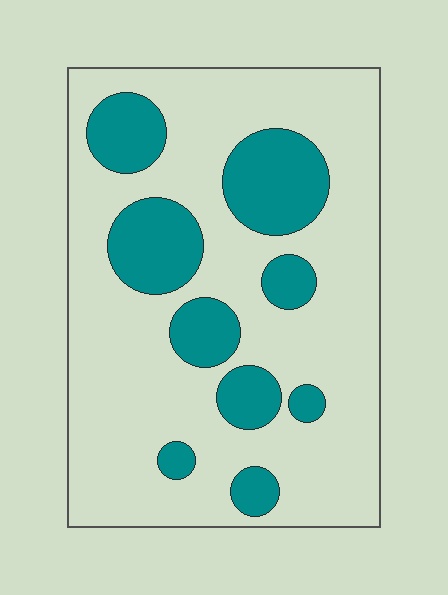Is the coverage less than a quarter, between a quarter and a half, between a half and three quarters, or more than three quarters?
Less than a quarter.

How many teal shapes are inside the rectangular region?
9.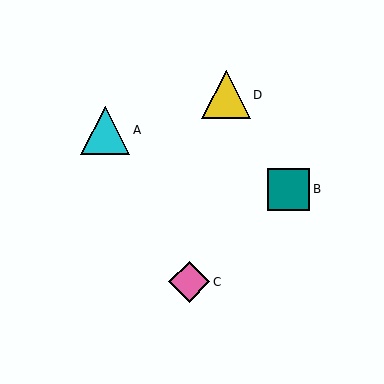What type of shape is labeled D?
Shape D is a yellow triangle.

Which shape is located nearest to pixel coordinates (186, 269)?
The pink diamond (labeled C) at (189, 282) is nearest to that location.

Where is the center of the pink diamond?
The center of the pink diamond is at (189, 282).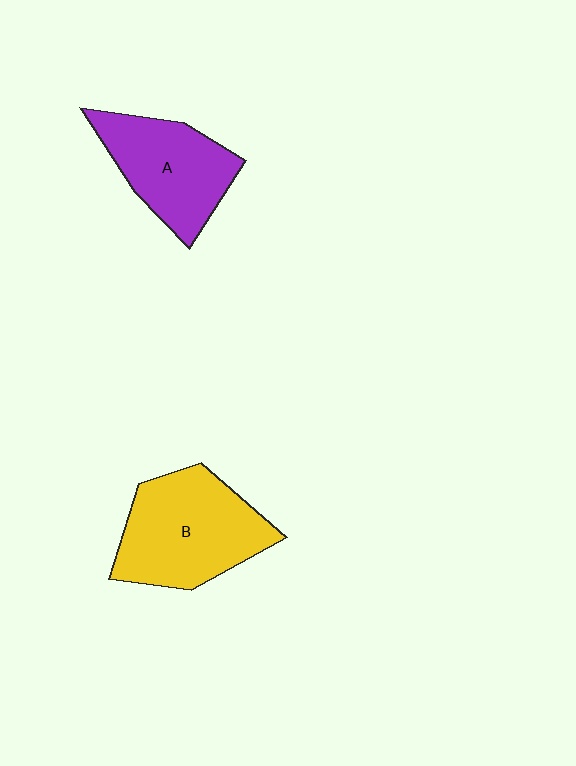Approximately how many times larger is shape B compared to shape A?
Approximately 1.2 times.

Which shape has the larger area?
Shape B (yellow).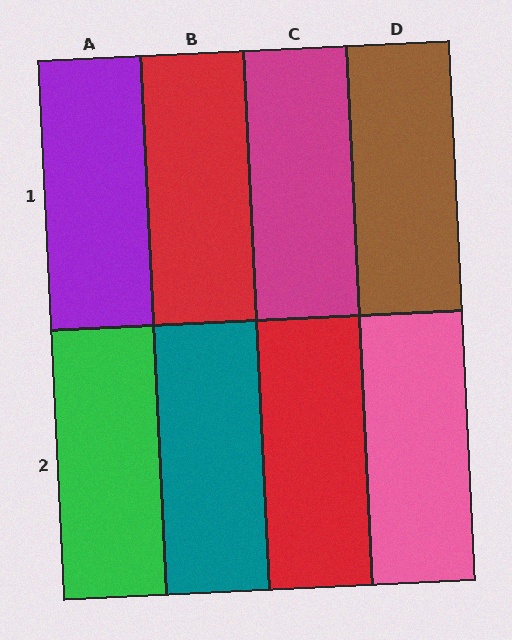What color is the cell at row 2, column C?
Red.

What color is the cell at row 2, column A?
Green.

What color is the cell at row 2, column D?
Pink.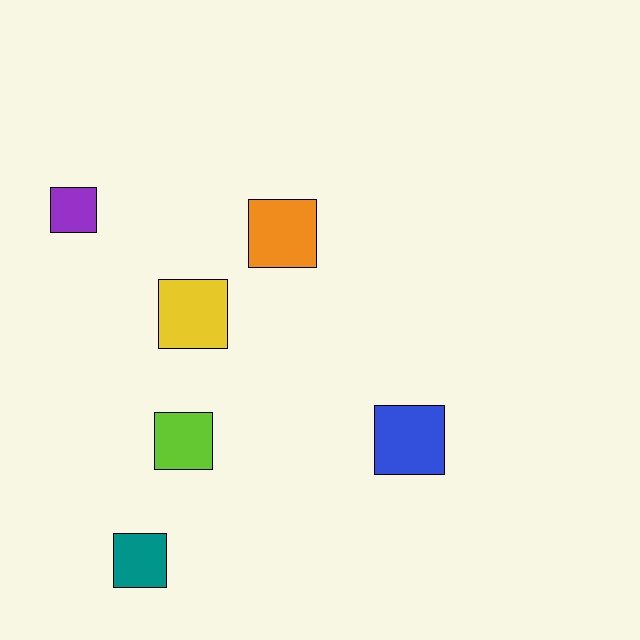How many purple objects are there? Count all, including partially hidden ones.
There is 1 purple object.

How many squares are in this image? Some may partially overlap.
There are 6 squares.